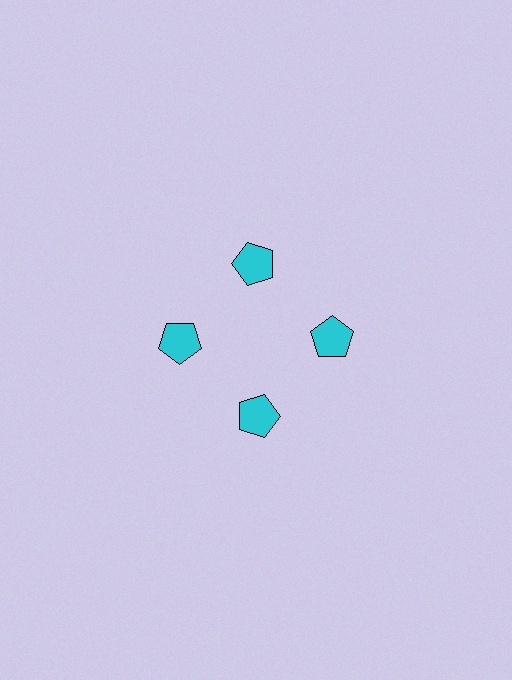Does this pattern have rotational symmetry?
Yes, this pattern has 4-fold rotational symmetry. It looks the same after rotating 90 degrees around the center.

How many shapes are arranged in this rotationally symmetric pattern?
There are 4 shapes, arranged in 4 groups of 1.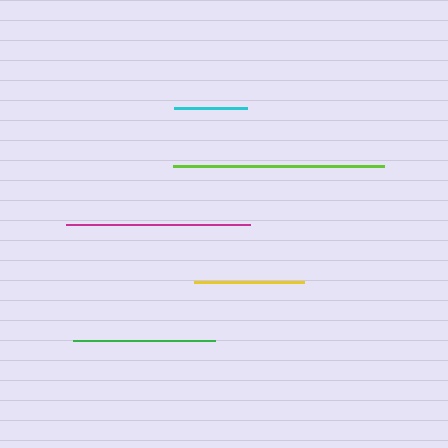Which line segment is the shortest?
The cyan line is the shortest at approximately 74 pixels.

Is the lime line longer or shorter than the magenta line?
The lime line is longer than the magenta line.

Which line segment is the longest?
The lime line is the longest at approximately 211 pixels.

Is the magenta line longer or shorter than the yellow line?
The magenta line is longer than the yellow line.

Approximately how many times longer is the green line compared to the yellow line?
The green line is approximately 1.3 times the length of the yellow line.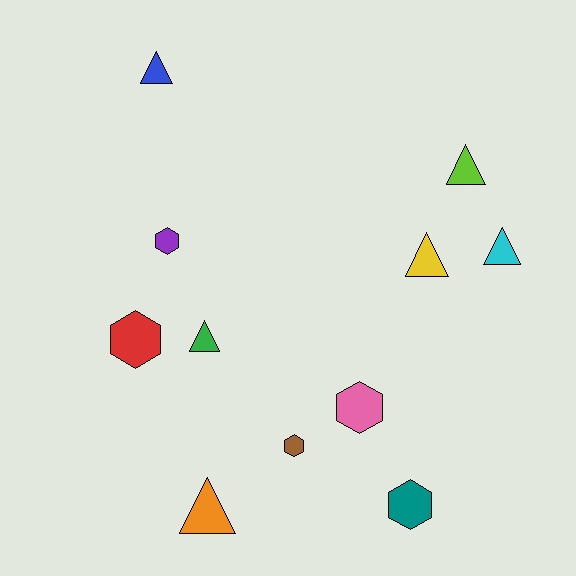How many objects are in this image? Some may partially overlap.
There are 11 objects.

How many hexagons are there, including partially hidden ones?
There are 5 hexagons.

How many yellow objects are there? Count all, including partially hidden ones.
There is 1 yellow object.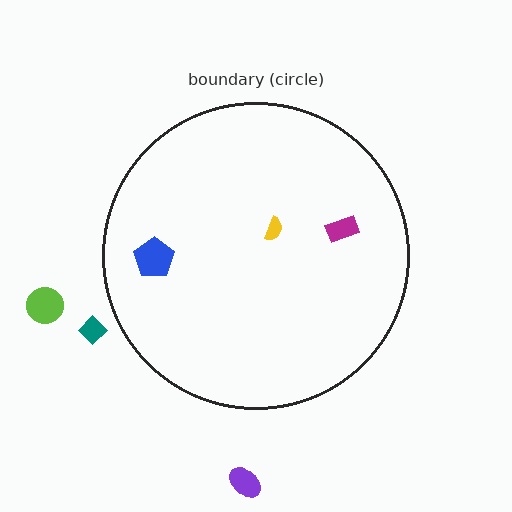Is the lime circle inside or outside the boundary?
Outside.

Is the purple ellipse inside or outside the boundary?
Outside.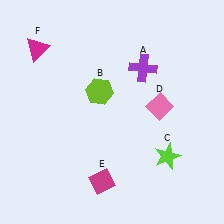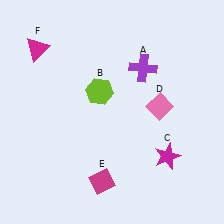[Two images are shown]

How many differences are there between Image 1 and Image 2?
There is 1 difference between the two images.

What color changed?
The star (C) changed from lime in Image 1 to magenta in Image 2.